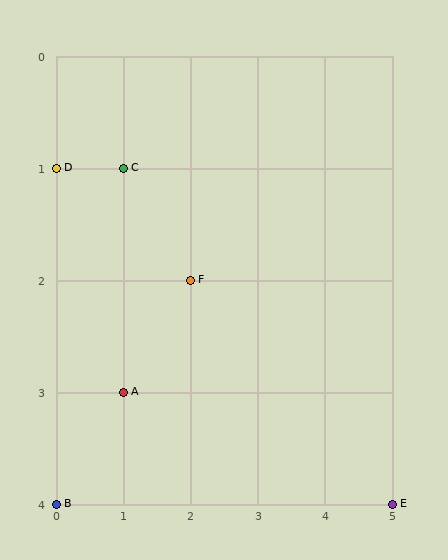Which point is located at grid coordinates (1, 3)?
Point A is at (1, 3).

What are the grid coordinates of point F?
Point F is at grid coordinates (2, 2).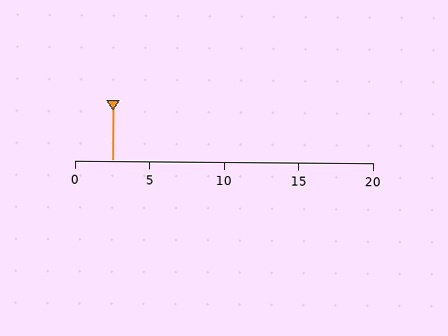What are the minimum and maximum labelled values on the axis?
The axis runs from 0 to 20.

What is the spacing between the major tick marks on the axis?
The major ticks are spaced 5 apart.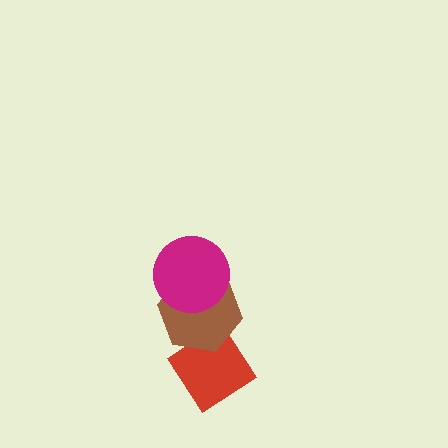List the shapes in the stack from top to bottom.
From top to bottom: the magenta circle, the brown hexagon, the red diamond.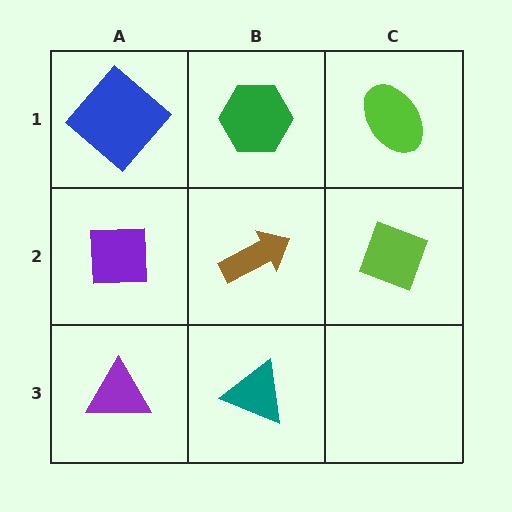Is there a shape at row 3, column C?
No, that cell is empty.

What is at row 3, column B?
A teal triangle.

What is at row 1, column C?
A lime ellipse.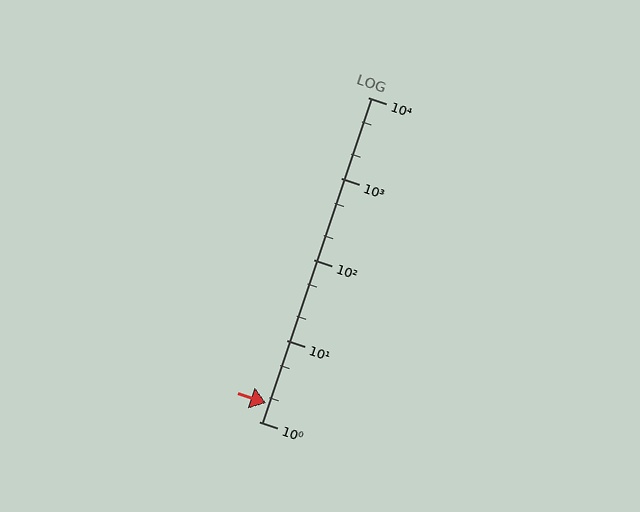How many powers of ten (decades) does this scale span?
The scale spans 4 decades, from 1 to 10000.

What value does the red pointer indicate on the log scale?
The pointer indicates approximately 1.7.